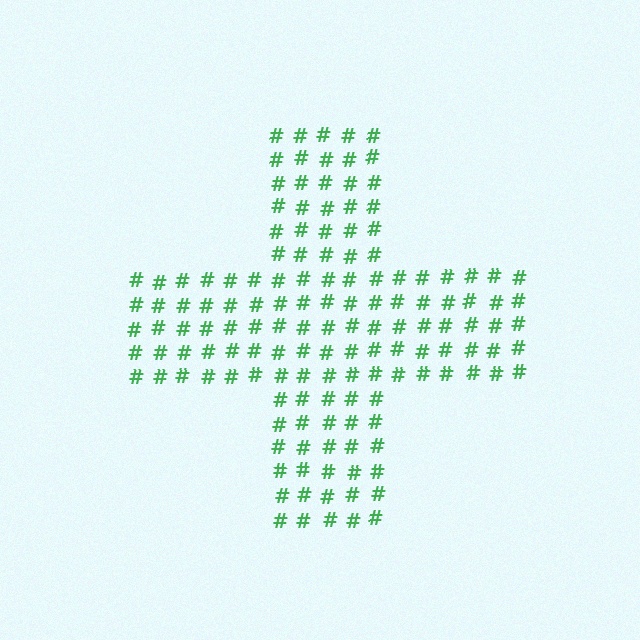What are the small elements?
The small elements are hash symbols.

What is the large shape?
The large shape is a cross.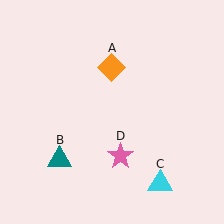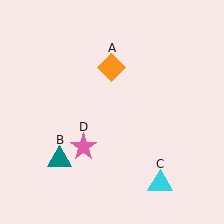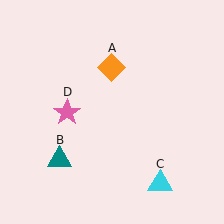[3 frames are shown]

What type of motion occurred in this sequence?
The pink star (object D) rotated clockwise around the center of the scene.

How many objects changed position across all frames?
1 object changed position: pink star (object D).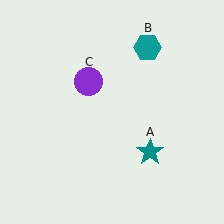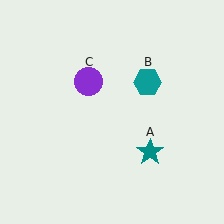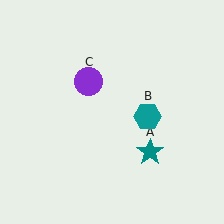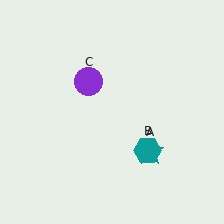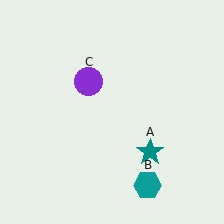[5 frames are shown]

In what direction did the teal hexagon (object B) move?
The teal hexagon (object B) moved down.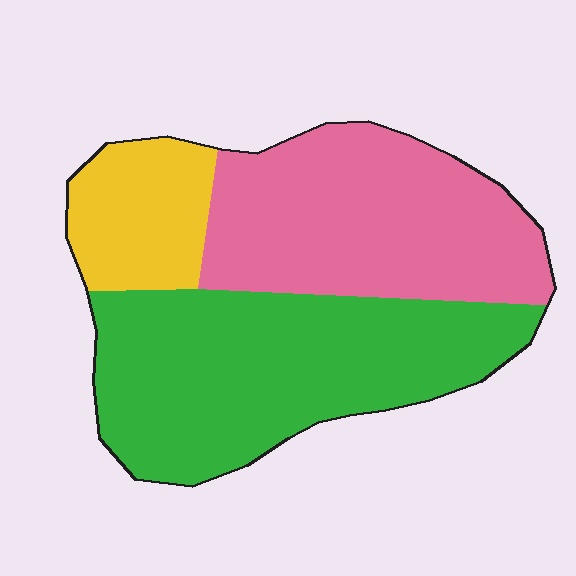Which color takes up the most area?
Green, at roughly 45%.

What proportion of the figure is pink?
Pink takes up about three eighths (3/8) of the figure.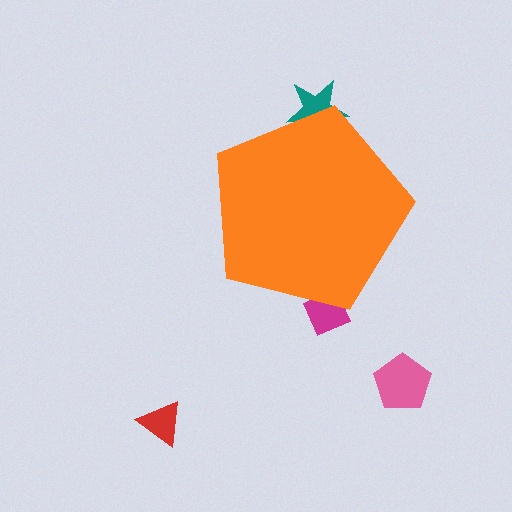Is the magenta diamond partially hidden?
Yes, the magenta diamond is partially hidden behind the orange pentagon.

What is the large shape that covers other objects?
An orange pentagon.